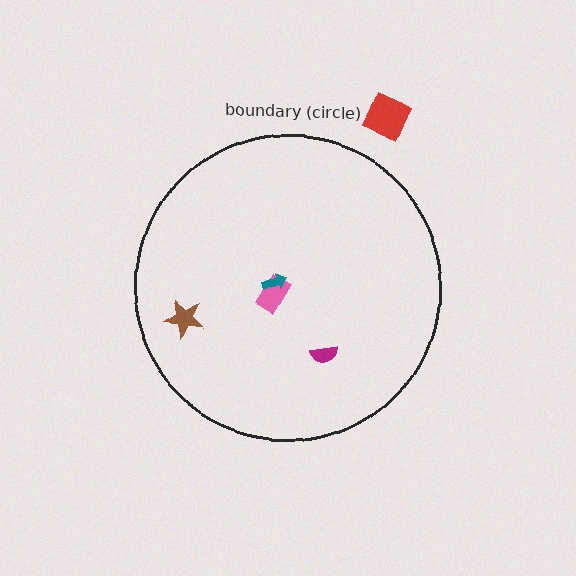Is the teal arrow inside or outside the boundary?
Inside.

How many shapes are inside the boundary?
4 inside, 1 outside.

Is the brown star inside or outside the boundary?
Inside.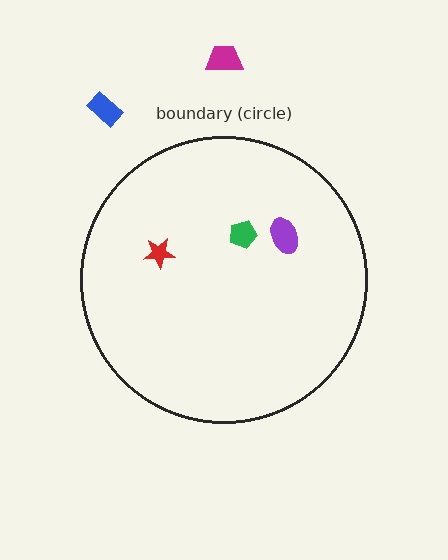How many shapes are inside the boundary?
3 inside, 2 outside.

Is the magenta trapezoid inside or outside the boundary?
Outside.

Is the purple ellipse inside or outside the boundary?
Inside.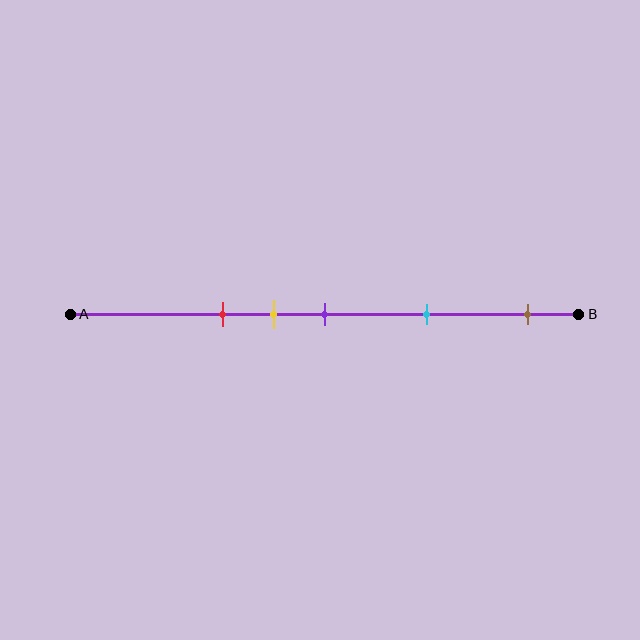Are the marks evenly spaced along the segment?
No, the marks are not evenly spaced.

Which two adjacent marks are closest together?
The yellow and purple marks are the closest adjacent pair.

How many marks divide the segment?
There are 5 marks dividing the segment.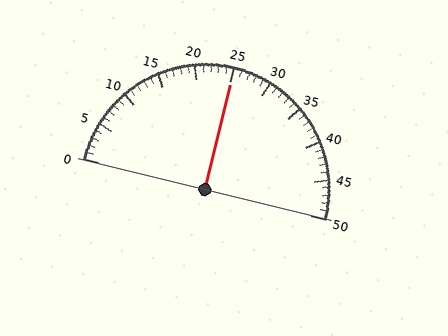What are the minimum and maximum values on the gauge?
The gauge ranges from 0 to 50.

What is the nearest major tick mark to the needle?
The nearest major tick mark is 25.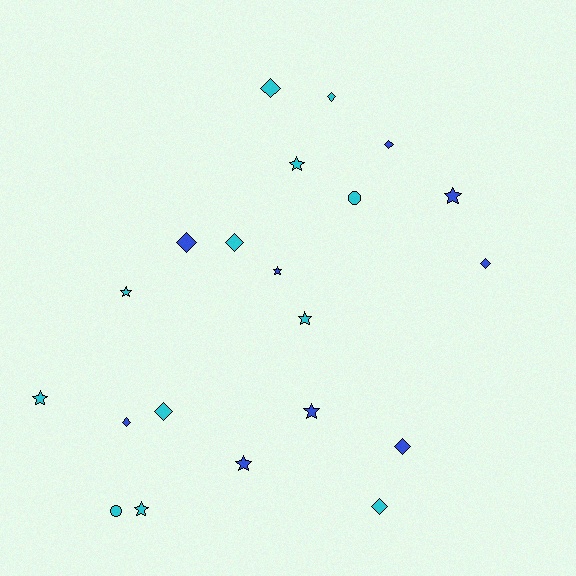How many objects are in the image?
There are 21 objects.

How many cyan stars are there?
There are 5 cyan stars.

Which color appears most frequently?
Cyan, with 12 objects.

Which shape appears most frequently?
Diamond, with 10 objects.